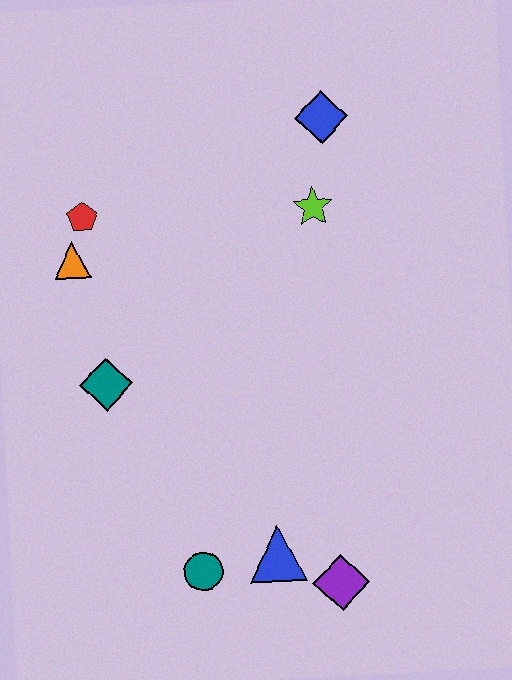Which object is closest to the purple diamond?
The blue triangle is closest to the purple diamond.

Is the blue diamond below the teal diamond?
No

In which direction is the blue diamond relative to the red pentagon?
The blue diamond is to the right of the red pentagon.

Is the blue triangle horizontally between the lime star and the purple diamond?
No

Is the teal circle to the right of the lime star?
No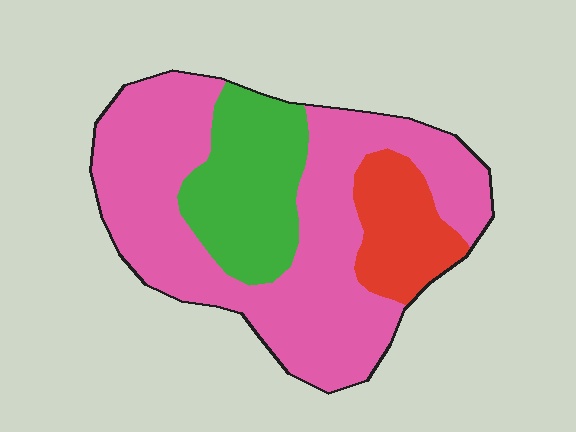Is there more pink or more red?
Pink.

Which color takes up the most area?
Pink, at roughly 65%.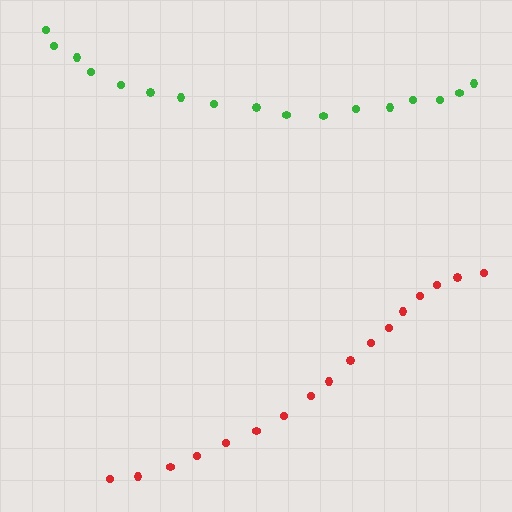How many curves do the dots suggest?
There are 2 distinct paths.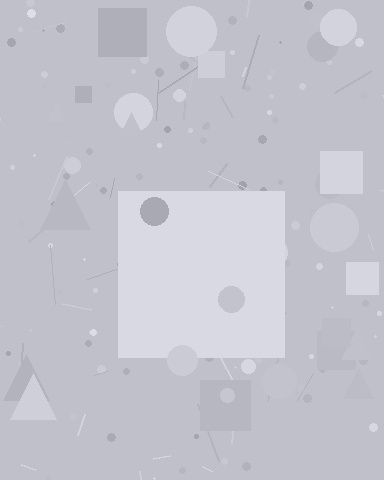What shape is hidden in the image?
A square is hidden in the image.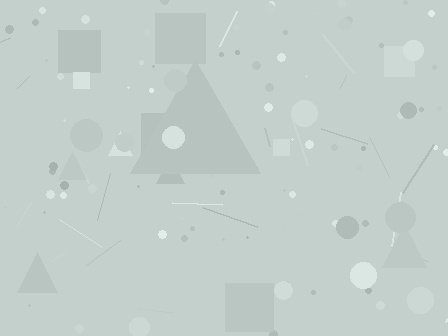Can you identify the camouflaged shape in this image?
The camouflaged shape is a triangle.